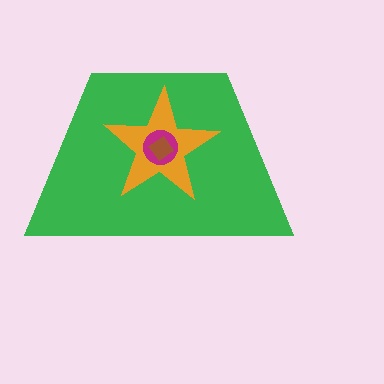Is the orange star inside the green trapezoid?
Yes.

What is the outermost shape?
The green trapezoid.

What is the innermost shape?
The brown diamond.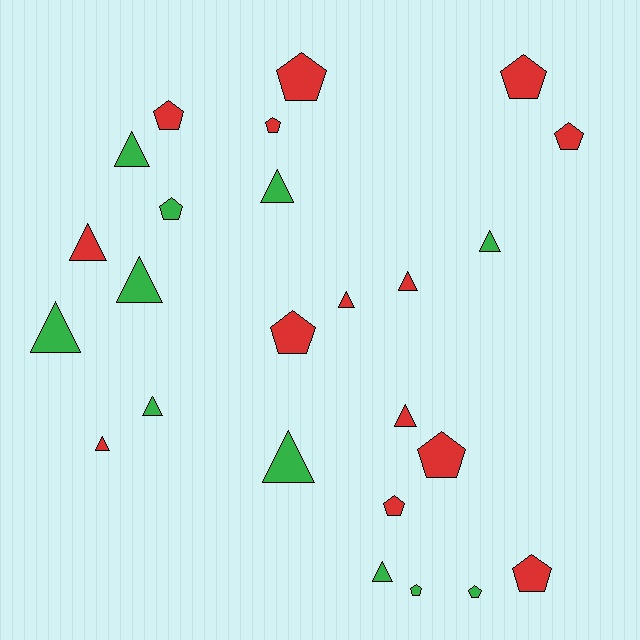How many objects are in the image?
There are 25 objects.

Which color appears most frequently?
Red, with 14 objects.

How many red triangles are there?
There are 5 red triangles.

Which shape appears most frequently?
Triangle, with 13 objects.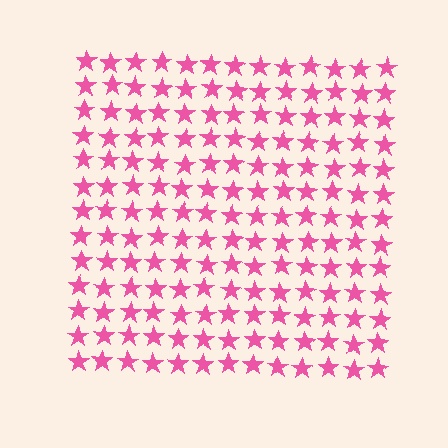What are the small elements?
The small elements are stars.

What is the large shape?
The large shape is a square.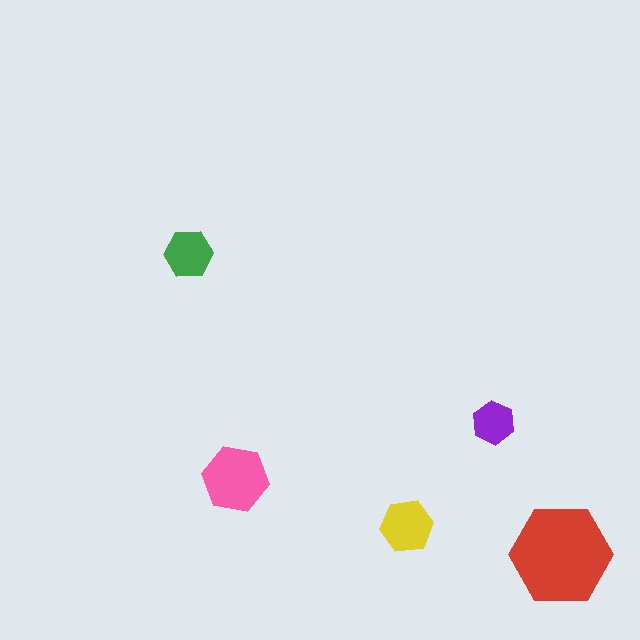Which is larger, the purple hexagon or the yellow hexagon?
The yellow one.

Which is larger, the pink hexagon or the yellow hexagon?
The pink one.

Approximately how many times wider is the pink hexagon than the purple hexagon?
About 1.5 times wider.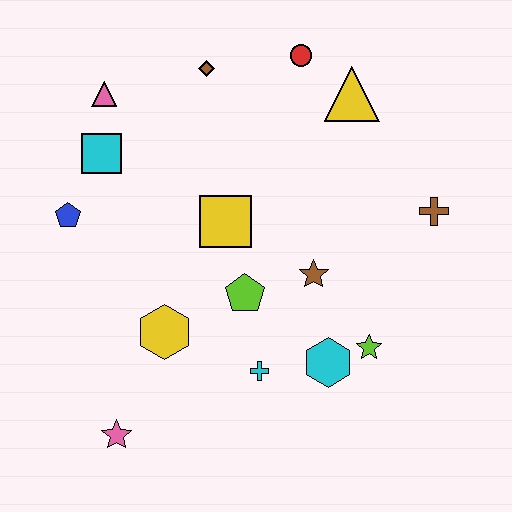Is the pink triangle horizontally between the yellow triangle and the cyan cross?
No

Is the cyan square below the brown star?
No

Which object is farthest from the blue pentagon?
The brown cross is farthest from the blue pentagon.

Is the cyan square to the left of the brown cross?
Yes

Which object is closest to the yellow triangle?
The red circle is closest to the yellow triangle.